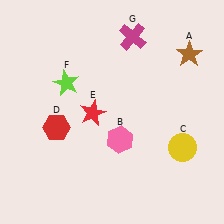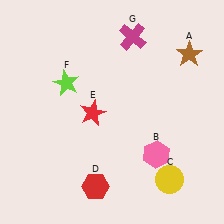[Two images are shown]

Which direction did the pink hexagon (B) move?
The pink hexagon (B) moved right.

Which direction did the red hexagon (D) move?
The red hexagon (D) moved down.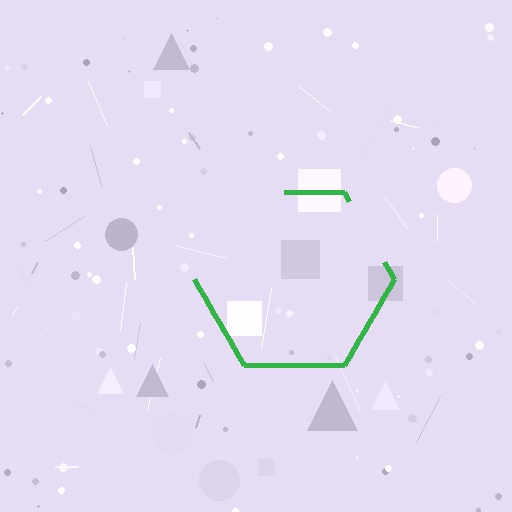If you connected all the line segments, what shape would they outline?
They would outline a hexagon.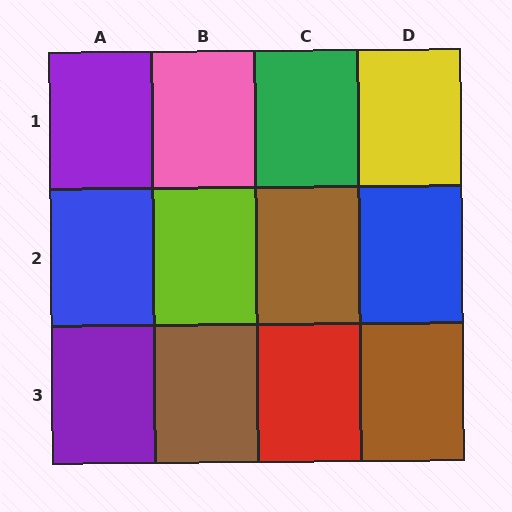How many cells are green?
1 cell is green.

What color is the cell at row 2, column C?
Brown.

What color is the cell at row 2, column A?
Blue.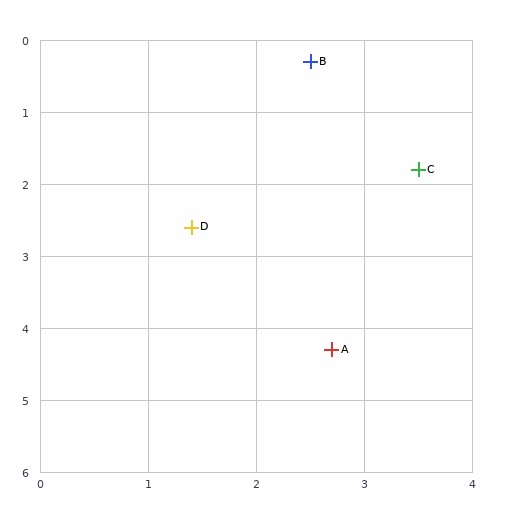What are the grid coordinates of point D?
Point D is at approximately (1.4, 2.6).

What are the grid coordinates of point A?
Point A is at approximately (2.7, 4.3).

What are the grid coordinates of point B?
Point B is at approximately (2.5, 0.3).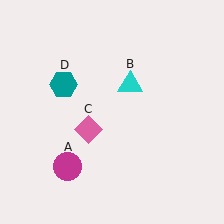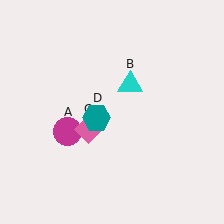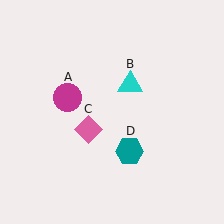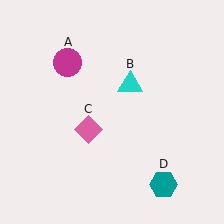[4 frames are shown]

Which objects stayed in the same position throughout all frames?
Cyan triangle (object B) and pink diamond (object C) remained stationary.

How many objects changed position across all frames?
2 objects changed position: magenta circle (object A), teal hexagon (object D).